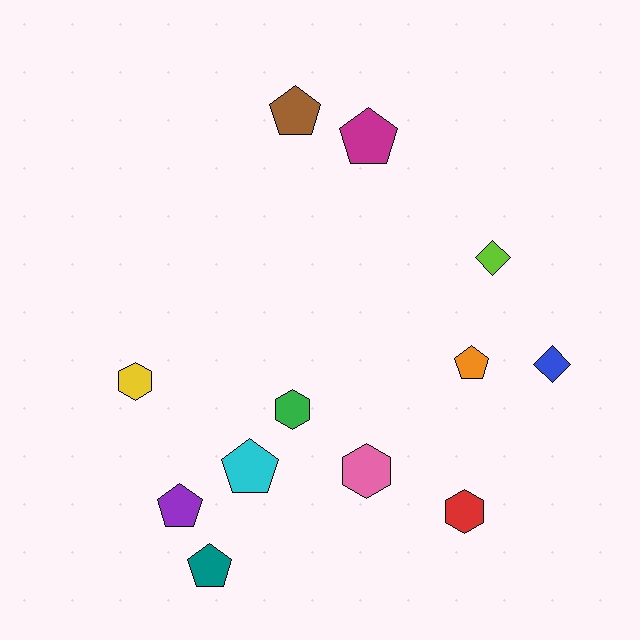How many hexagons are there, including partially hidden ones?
There are 4 hexagons.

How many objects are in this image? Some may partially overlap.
There are 12 objects.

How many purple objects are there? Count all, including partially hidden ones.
There is 1 purple object.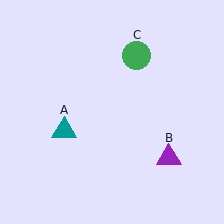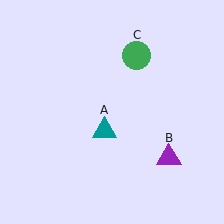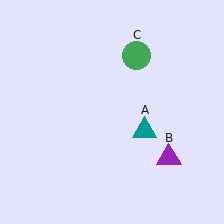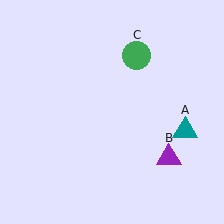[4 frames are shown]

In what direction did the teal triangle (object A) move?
The teal triangle (object A) moved right.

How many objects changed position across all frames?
1 object changed position: teal triangle (object A).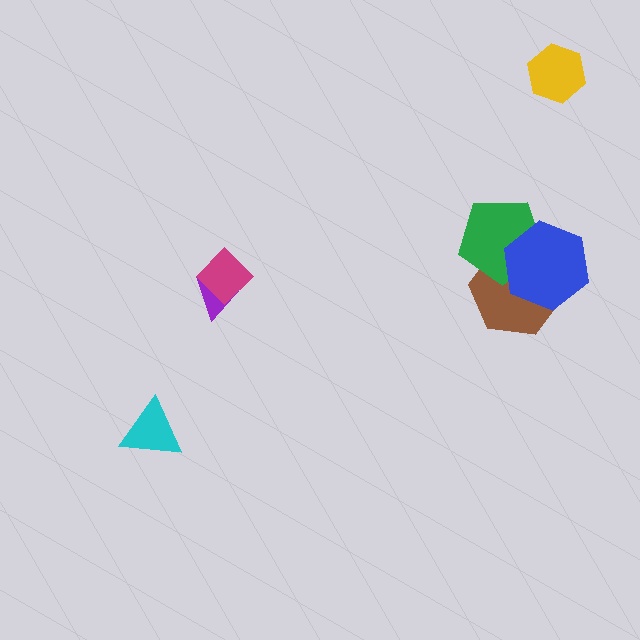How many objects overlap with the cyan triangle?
0 objects overlap with the cyan triangle.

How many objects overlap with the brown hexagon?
2 objects overlap with the brown hexagon.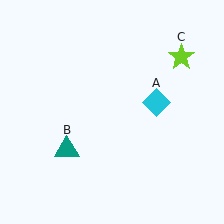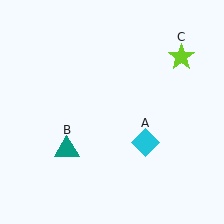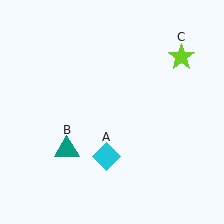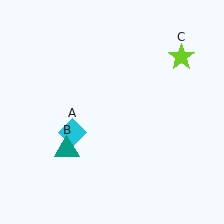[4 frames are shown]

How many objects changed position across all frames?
1 object changed position: cyan diamond (object A).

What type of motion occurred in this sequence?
The cyan diamond (object A) rotated clockwise around the center of the scene.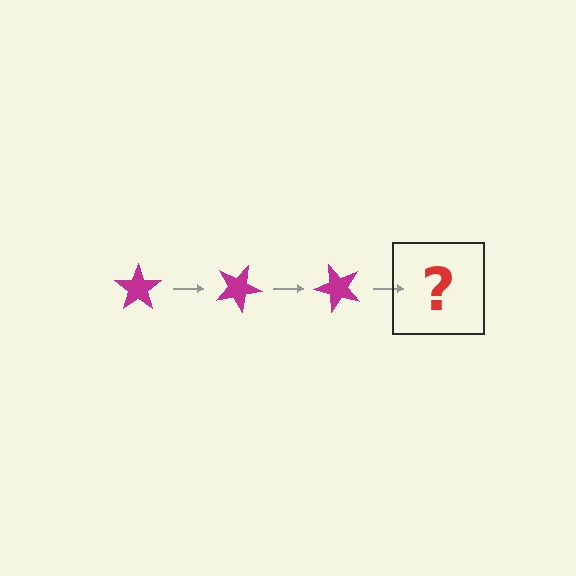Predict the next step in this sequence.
The next step is a magenta star rotated 75 degrees.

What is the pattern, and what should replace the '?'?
The pattern is that the star rotates 25 degrees each step. The '?' should be a magenta star rotated 75 degrees.